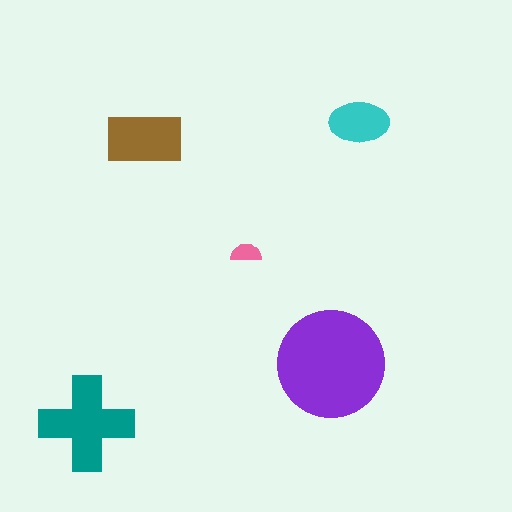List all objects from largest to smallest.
The purple circle, the teal cross, the brown rectangle, the cyan ellipse, the pink semicircle.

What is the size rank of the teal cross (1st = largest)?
2nd.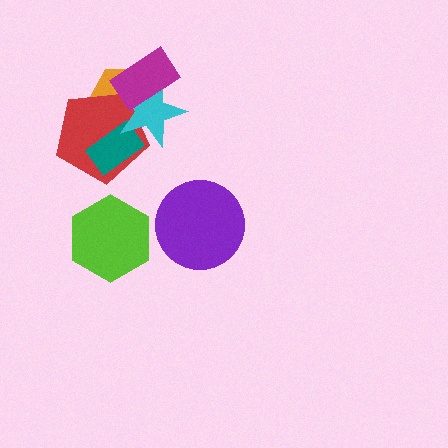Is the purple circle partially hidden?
No, no other shape covers it.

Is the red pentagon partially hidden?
Yes, it is partially covered by another shape.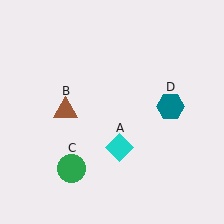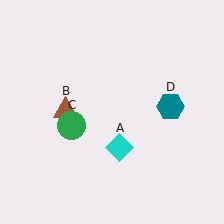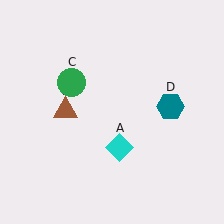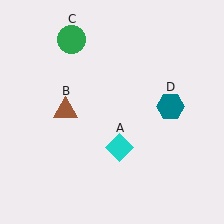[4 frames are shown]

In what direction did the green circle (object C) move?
The green circle (object C) moved up.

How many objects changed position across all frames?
1 object changed position: green circle (object C).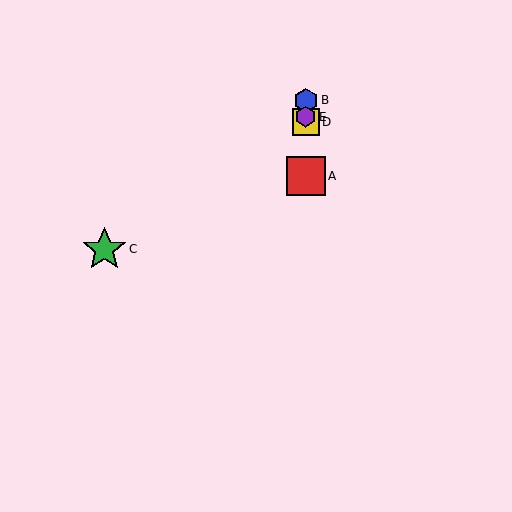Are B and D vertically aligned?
Yes, both are at x≈306.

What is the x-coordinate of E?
Object E is at x≈306.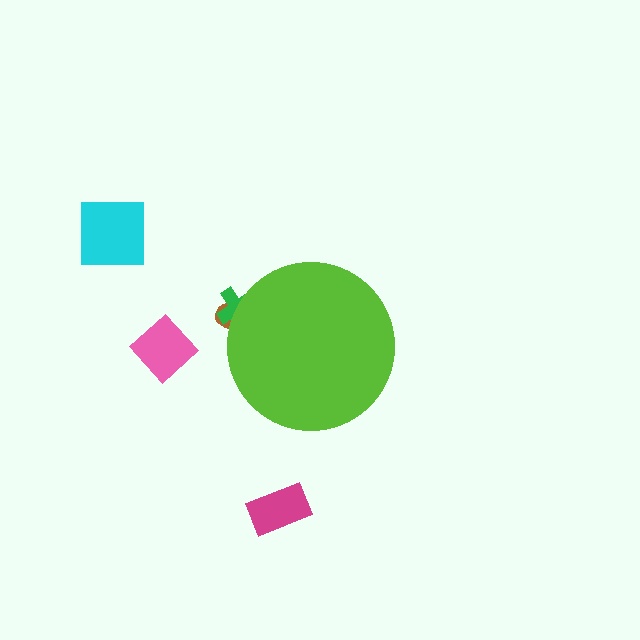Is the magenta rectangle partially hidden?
No, the magenta rectangle is fully visible.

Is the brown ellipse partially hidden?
Yes, the brown ellipse is partially hidden behind the lime circle.